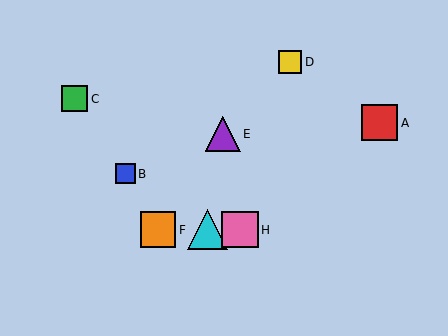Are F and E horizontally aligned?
No, F is at y≈230 and E is at y≈134.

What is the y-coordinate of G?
Object G is at y≈230.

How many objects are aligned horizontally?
3 objects (F, G, H) are aligned horizontally.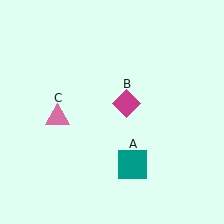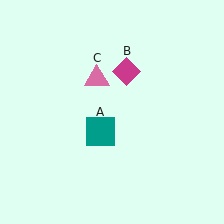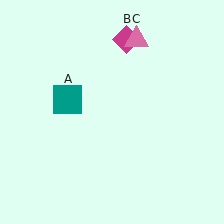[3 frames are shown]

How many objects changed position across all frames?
3 objects changed position: teal square (object A), magenta diamond (object B), pink triangle (object C).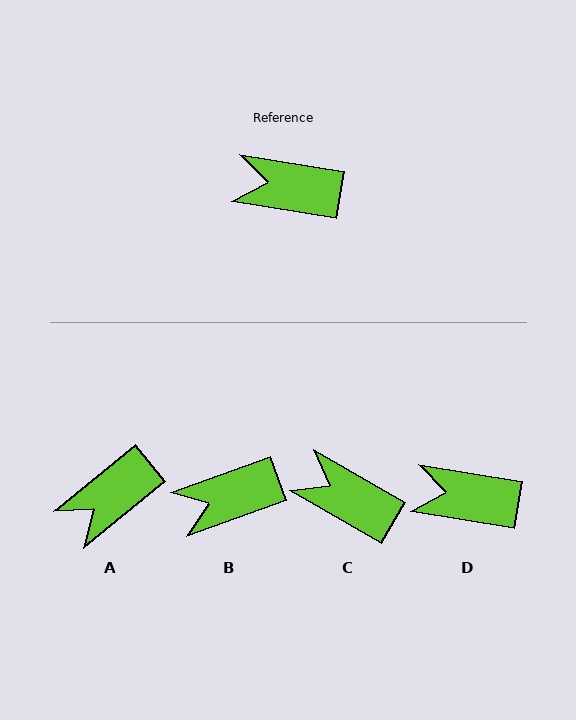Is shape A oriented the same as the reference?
No, it is off by about 48 degrees.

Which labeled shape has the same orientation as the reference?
D.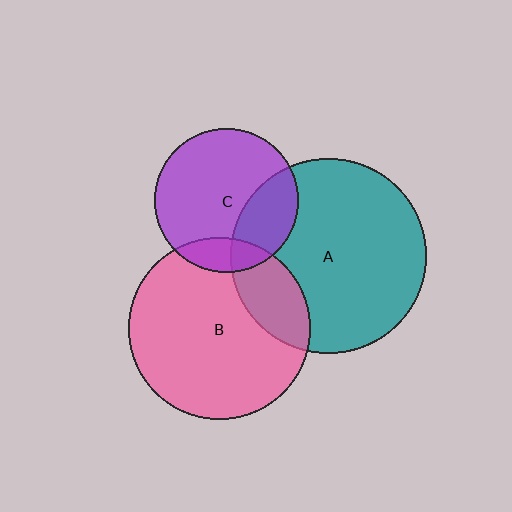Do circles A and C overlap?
Yes.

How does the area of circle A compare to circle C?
Approximately 1.8 times.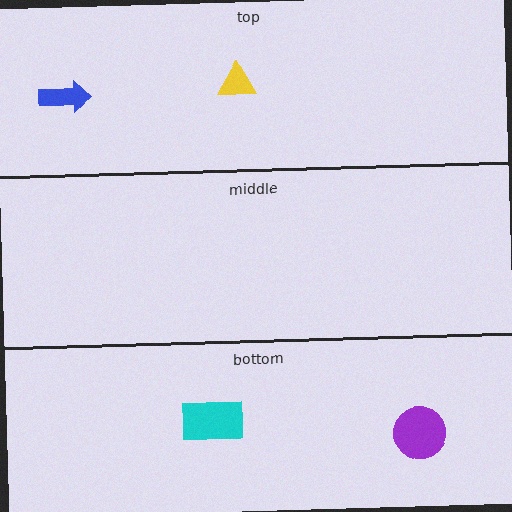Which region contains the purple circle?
The bottom region.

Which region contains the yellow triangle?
The top region.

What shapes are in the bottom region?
The cyan rectangle, the purple circle.